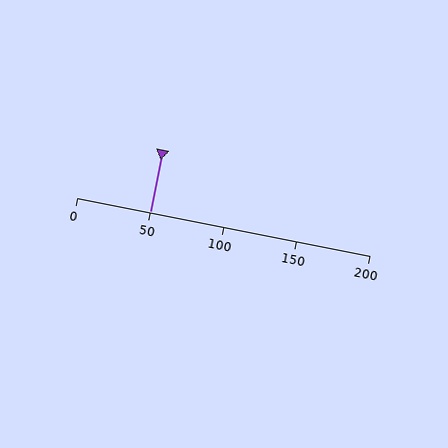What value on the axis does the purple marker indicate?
The marker indicates approximately 50.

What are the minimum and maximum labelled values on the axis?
The axis runs from 0 to 200.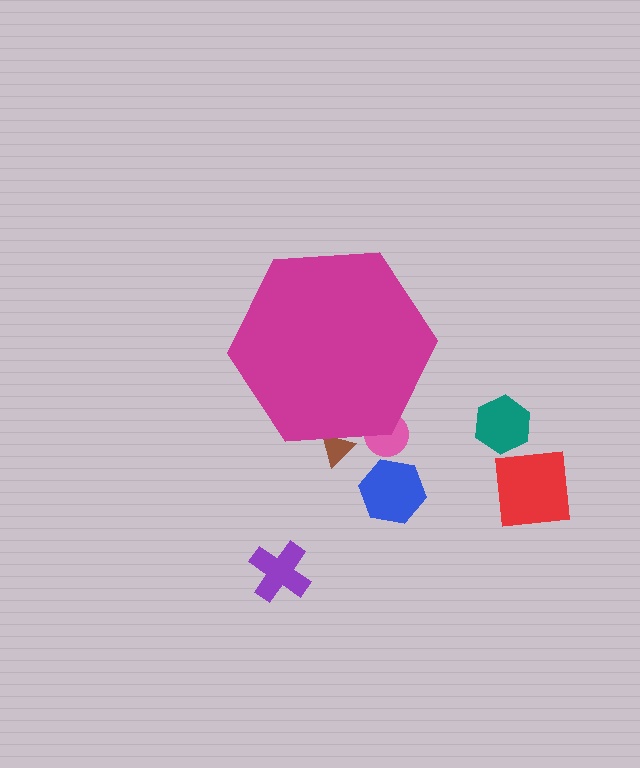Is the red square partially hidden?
No, the red square is fully visible.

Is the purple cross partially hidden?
No, the purple cross is fully visible.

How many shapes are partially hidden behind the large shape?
2 shapes are partially hidden.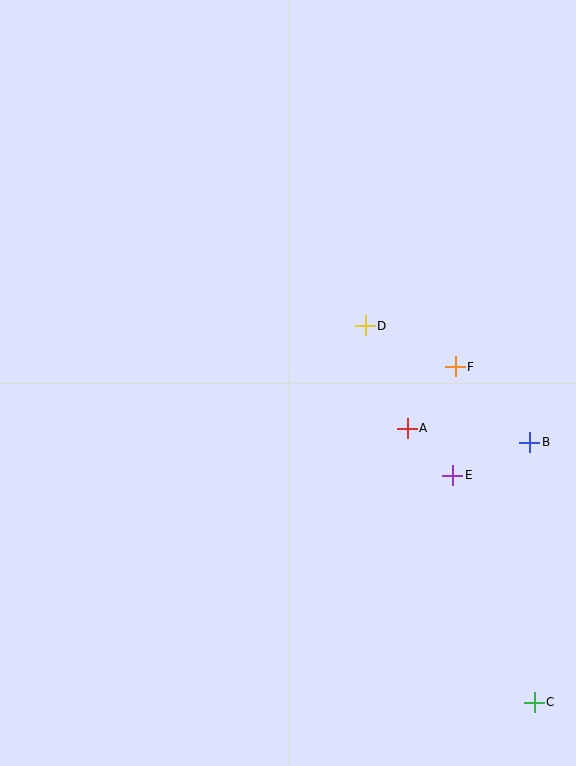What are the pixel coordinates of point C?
Point C is at (534, 702).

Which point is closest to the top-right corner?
Point F is closest to the top-right corner.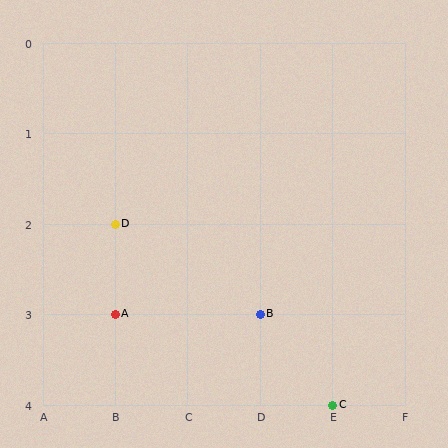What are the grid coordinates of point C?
Point C is at grid coordinates (E, 4).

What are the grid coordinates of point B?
Point B is at grid coordinates (D, 3).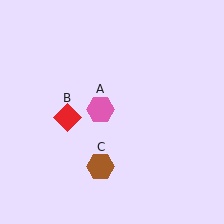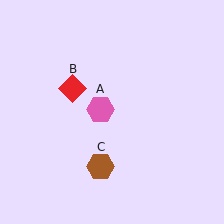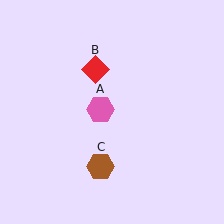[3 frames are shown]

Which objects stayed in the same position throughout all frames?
Pink hexagon (object A) and brown hexagon (object C) remained stationary.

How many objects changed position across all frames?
1 object changed position: red diamond (object B).